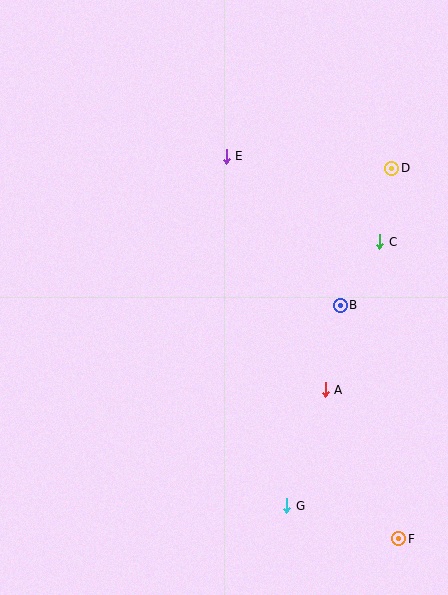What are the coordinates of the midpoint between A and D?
The midpoint between A and D is at (359, 279).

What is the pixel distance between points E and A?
The distance between E and A is 254 pixels.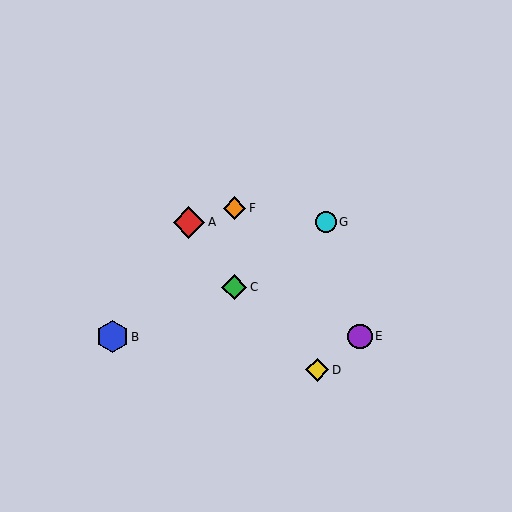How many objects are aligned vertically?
2 objects (C, F) are aligned vertically.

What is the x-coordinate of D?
Object D is at x≈317.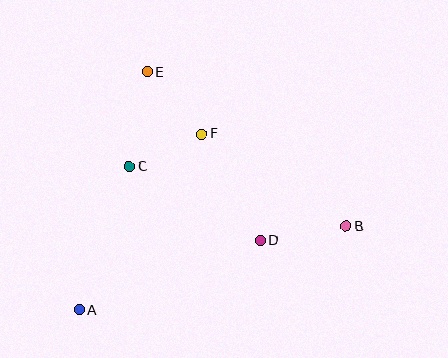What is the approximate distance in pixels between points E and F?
The distance between E and F is approximately 83 pixels.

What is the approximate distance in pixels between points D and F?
The distance between D and F is approximately 121 pixels.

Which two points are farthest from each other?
Points A and B are farthest from each other.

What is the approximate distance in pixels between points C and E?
The distance between C and E is approximately 96 pixels.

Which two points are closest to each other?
Points C and F are closest to each other.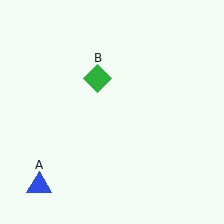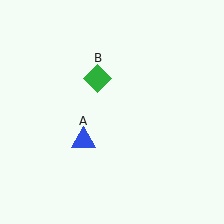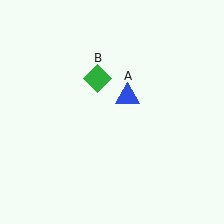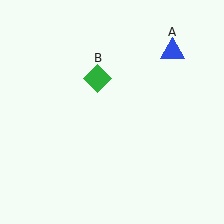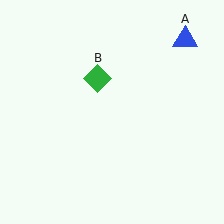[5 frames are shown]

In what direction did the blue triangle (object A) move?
The blue triangle (object A) moved up and to the right.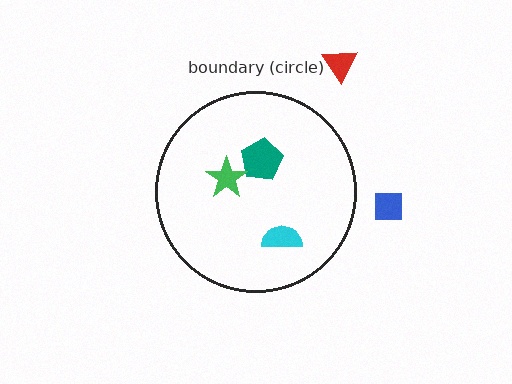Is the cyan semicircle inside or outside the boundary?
Inside.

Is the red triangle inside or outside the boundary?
Outside.